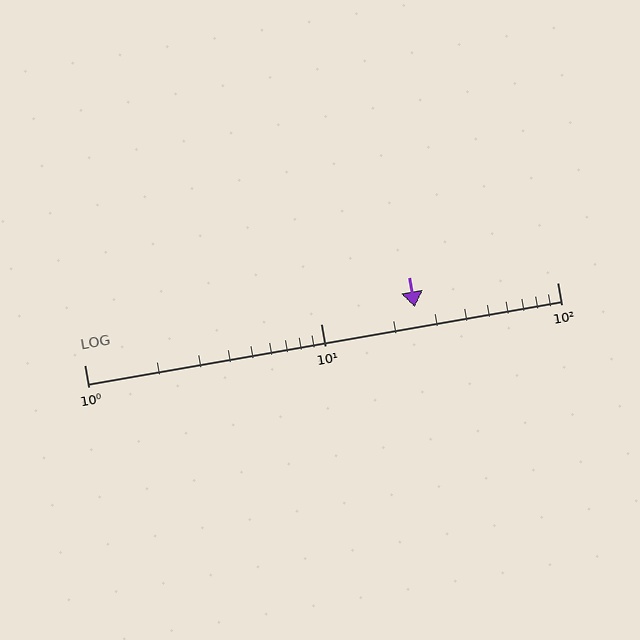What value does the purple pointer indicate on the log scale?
The pointer indicates approximately 25.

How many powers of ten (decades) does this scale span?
The scale spans 2 decades, from 1 to 100.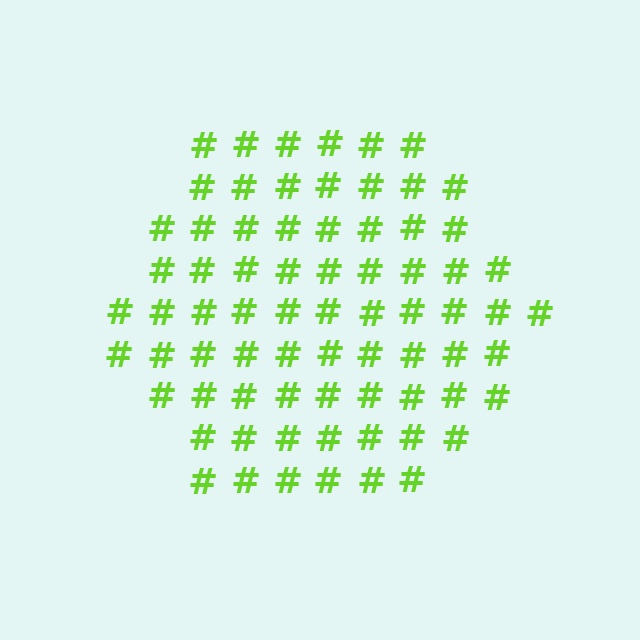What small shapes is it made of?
It is made of small hash symbols.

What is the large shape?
The large shape is a hexagon.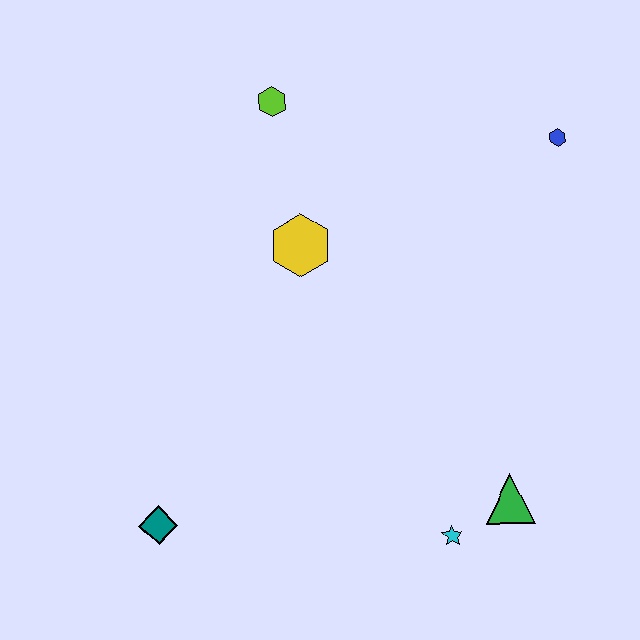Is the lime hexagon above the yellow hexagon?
Yes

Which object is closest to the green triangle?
The cyan star is closest to the green triangle.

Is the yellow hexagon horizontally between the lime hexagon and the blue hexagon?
Yes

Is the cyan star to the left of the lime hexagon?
No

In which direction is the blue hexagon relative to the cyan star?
The blue hexagon is above the cyan star.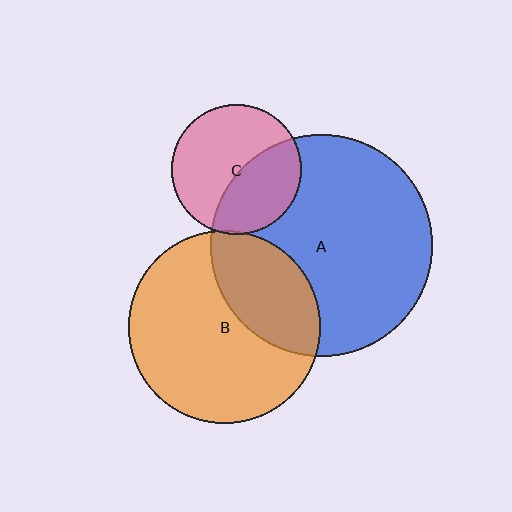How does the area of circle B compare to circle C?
Approximately 2.2 times.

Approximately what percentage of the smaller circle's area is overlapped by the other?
Approximately 30%.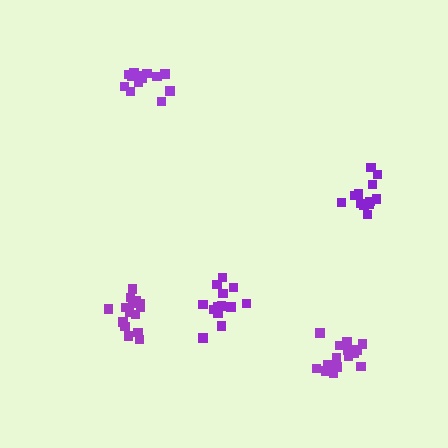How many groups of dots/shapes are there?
There are 5 groups.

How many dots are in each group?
Group 1: 17 dots, Group 2: 15 dots, Group 3: 14 dots, Group 4: 12 dots, Group 5: 15 dots (73 total).